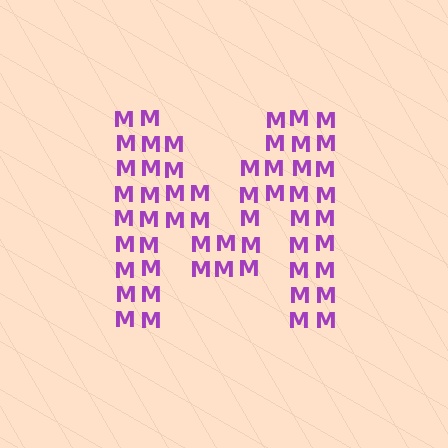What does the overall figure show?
The overall figure shows the letter M.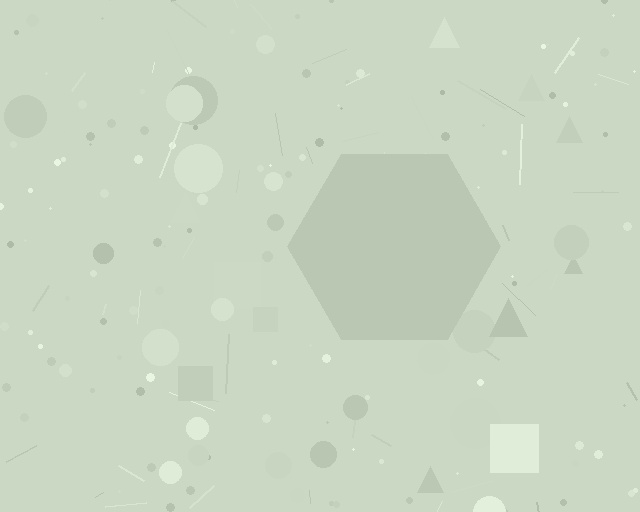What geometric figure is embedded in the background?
A hexagon is embedded in the background.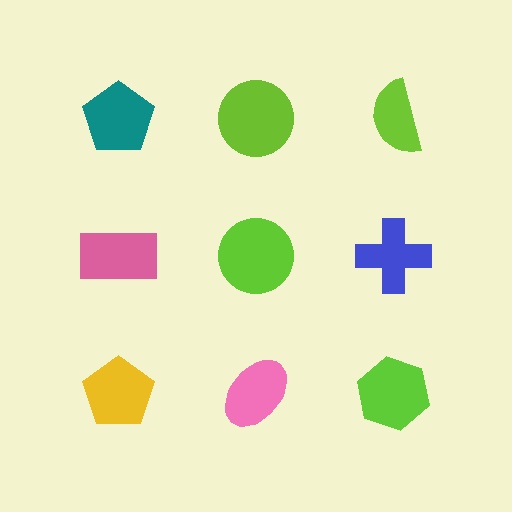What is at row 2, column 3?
A blue cross.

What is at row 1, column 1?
A teal pentagon.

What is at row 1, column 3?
A lime semicircle.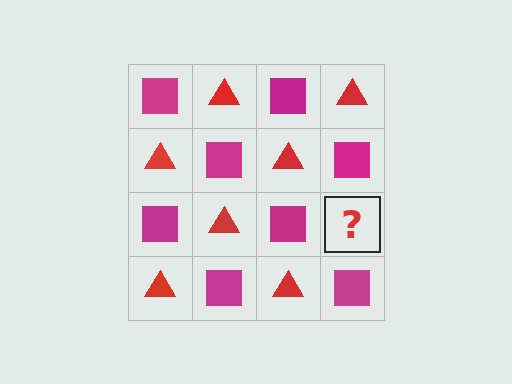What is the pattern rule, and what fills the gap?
The rule is that it alternates magenta square and red triangle in a checkerboard pattern. The gap should be filled with a red triangle.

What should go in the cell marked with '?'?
The missing cell should contain a red triangle.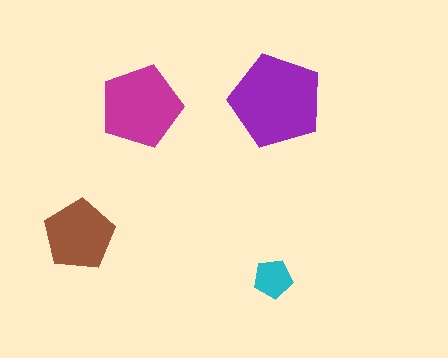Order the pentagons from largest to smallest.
the purple one, the magenta one, the brown one, the cyan one.